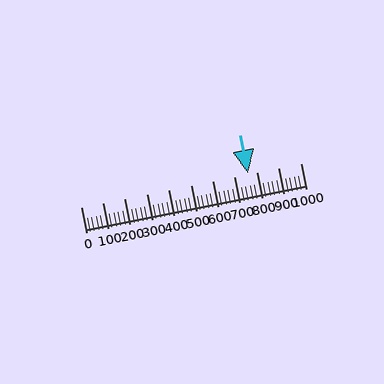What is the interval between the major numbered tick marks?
The major tick marks are spaced 100 units apart.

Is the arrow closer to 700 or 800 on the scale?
The arrow is closer to 800.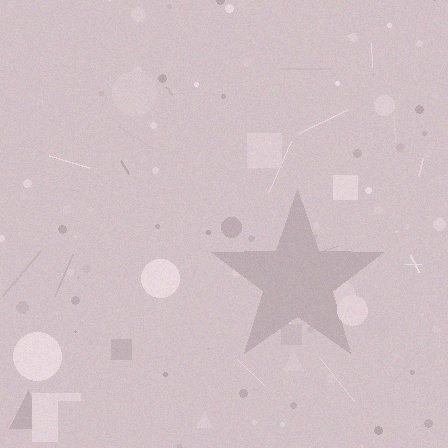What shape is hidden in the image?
A star is hidden in the image.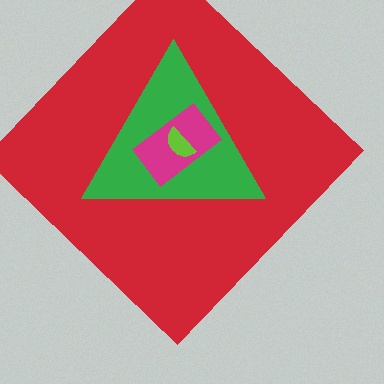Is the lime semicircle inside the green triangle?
Yes.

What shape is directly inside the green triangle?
The magenta rectangle.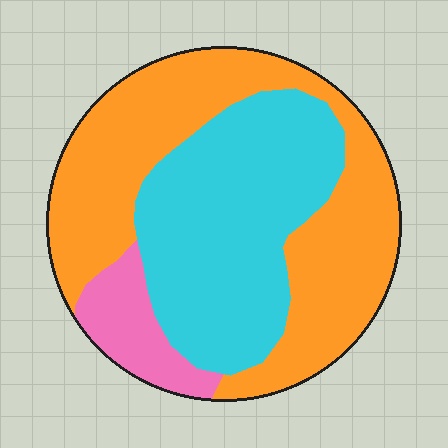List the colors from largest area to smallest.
From largest to smallest: orange, cyan, pink.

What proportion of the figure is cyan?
Cyan covers roughly 40% of the figure.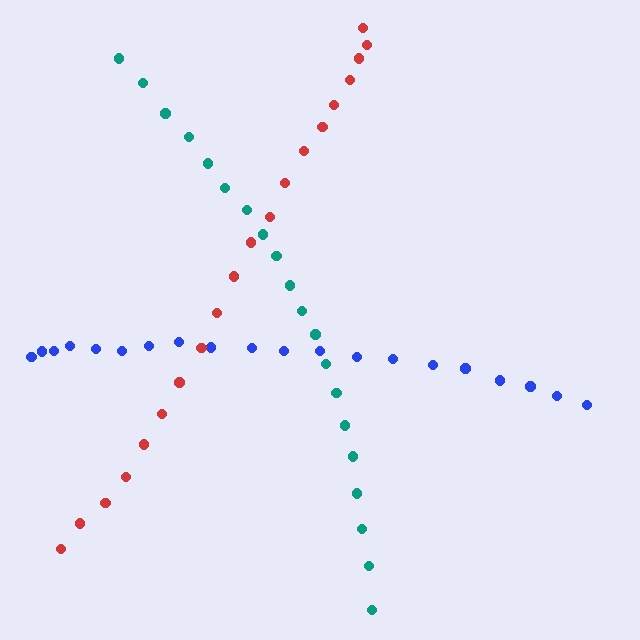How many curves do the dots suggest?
There are 3 distinct paths.